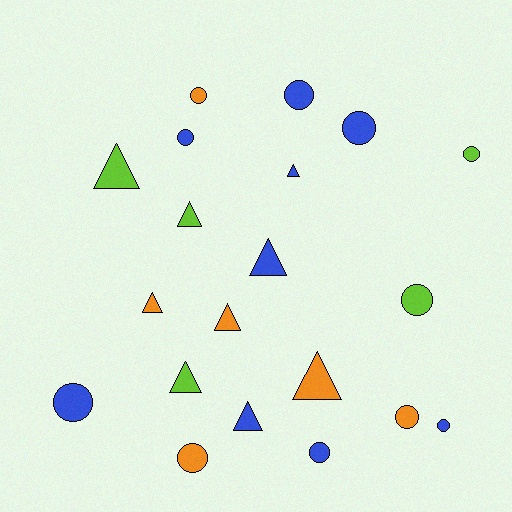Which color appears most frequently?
Blue, with 9 objects.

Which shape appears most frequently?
Circle, with 11 objects.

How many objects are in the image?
There are 20 objects.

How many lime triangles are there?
There are 3 lime triangles.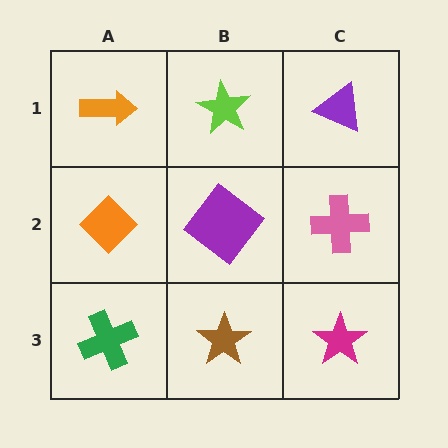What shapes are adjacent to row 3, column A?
An orange diamond (row 2, column A), a brown star (row 3, column B).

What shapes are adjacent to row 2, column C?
A purple triangle (row 1, column C), a magenta star (row 3, column C), a purple diamond (row 2, column B).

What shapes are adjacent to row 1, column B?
A purple diamond (row 2, column B), an orange arrow (row 1, column A), a purple triangle (row 1, column C).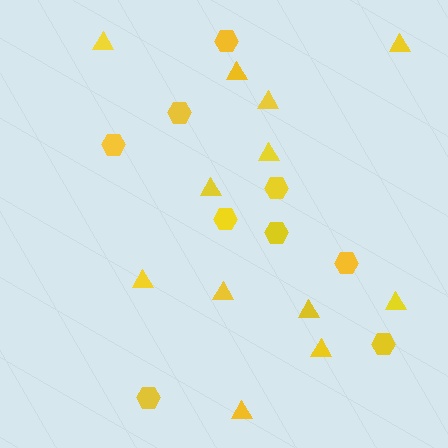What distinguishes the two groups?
There are 2 groups: one group of triangles (12) and one group of hexagons (9).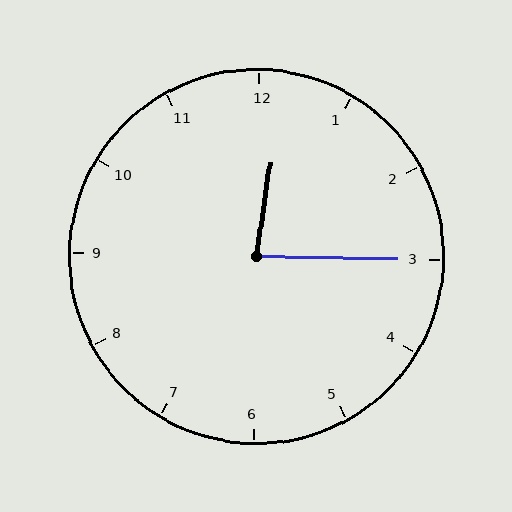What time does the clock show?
12:15.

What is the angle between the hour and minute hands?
Approximately 82 degrees.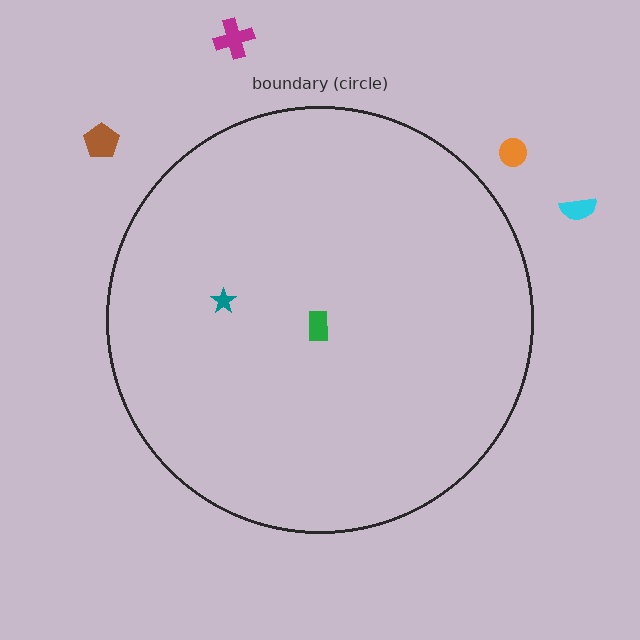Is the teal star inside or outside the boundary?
Inside.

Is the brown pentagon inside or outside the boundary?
Outside.